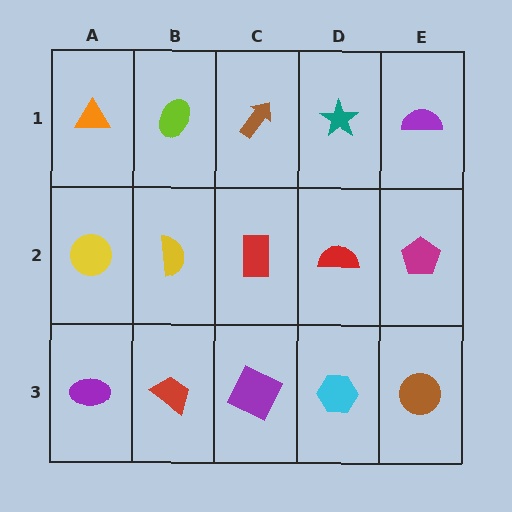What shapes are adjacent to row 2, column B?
A lime ellipse (row 1, column B), a red trapezoid (row 3, column B), a yellow circle (row 2, column A), a red rectangle (row 2, column C).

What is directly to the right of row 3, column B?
A purple square.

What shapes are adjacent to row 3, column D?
A red semicircle (row 2, column D), a purple square (row 3, column C), a brown circle (row 3, column E).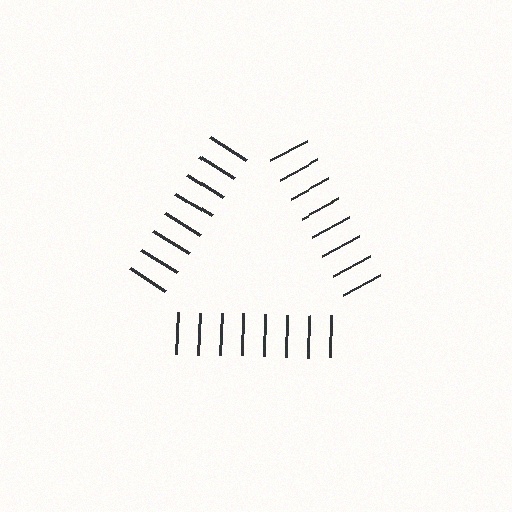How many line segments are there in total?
24 — 8 along each of the 3 edges.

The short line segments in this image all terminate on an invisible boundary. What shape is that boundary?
An illusory triangle — the line segments terminate on its edges but no continuous stroke is drawn.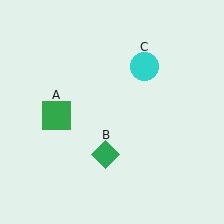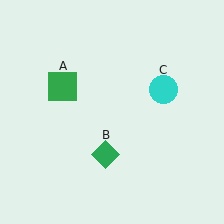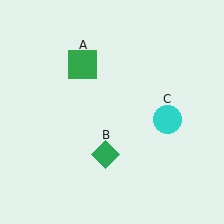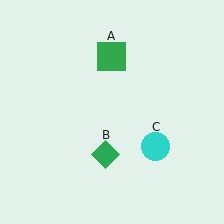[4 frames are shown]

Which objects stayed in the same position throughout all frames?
Green diamond (object B) remained stationary.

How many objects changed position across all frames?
2 objects changed position: green square (object A), cyan circle (object C).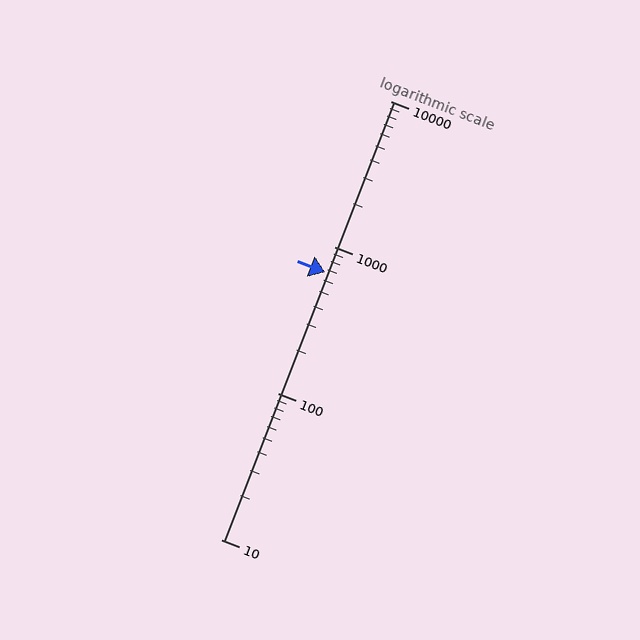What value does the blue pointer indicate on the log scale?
The pointer indicates approximately 670.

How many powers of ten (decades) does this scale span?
The scale spans 3 decades, from 10 to 10000.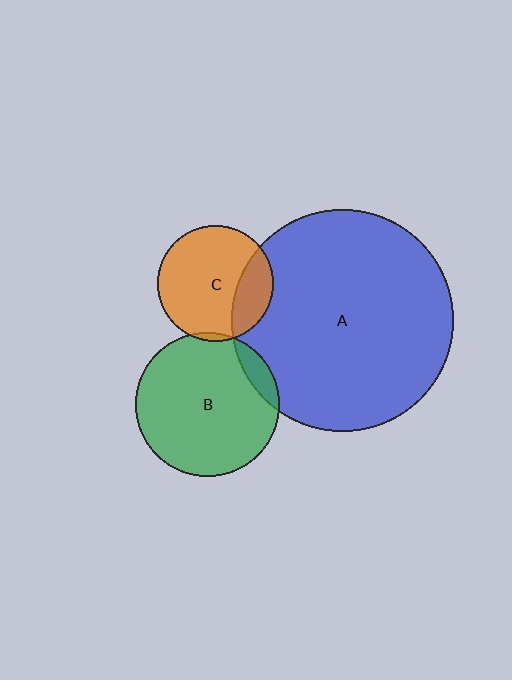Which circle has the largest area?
Circle A (blue).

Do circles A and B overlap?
Yes.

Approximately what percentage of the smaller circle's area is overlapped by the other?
Approximately 10%.